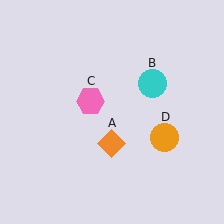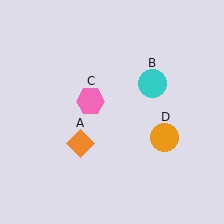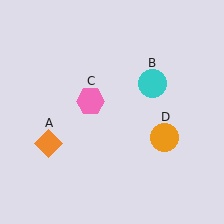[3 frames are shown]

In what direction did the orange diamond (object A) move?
The orange diamond (object A) moved left.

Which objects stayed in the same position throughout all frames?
Cyan circle (object B) and pink hexagon (object C) and orange circle (object D) remained stationary.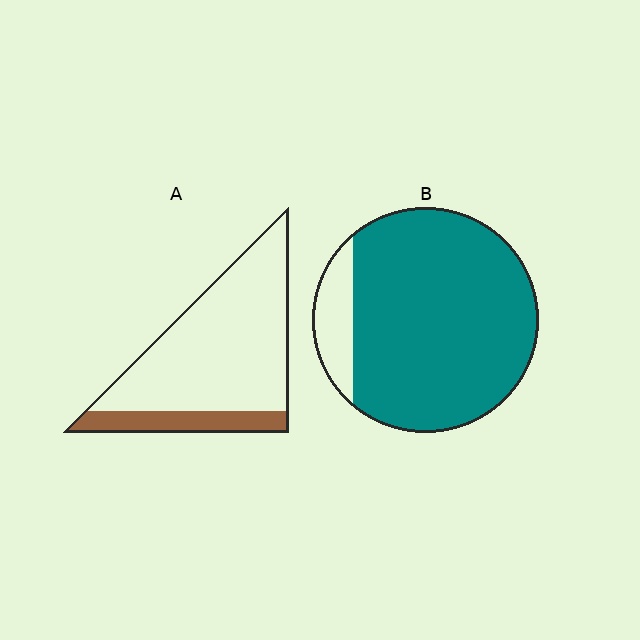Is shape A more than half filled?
No.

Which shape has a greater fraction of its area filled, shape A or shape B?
Shape B.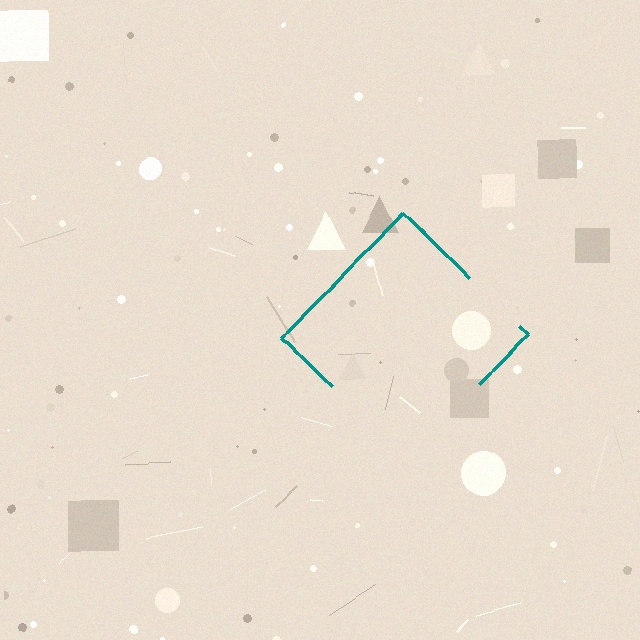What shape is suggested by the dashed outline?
The dashed outline suggests a diamond.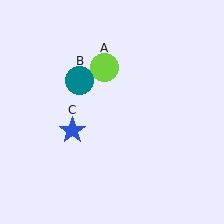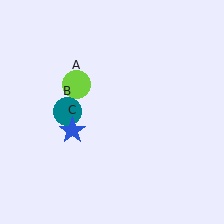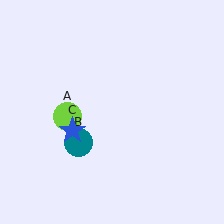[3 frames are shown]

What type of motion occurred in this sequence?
The lime circle (object A), teal circle (object B) rotated counterclockwise around the center of the scene.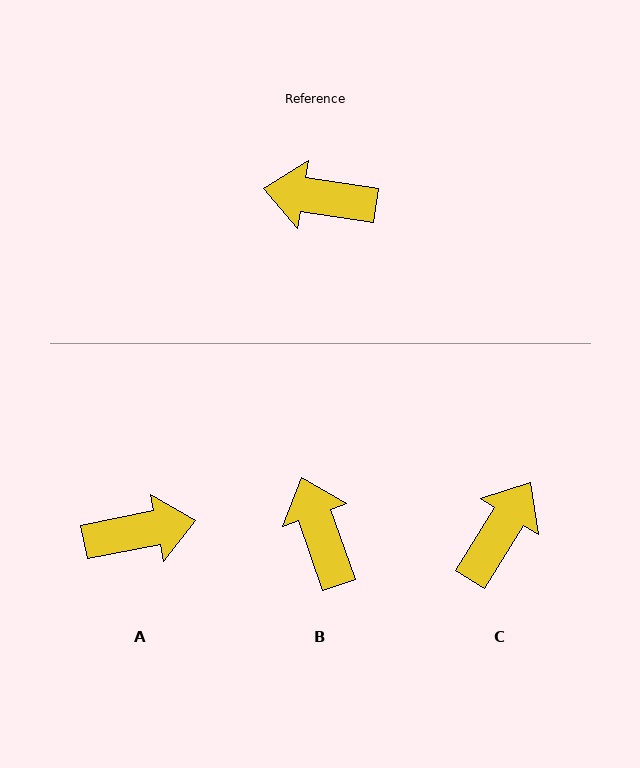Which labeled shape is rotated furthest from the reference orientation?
A, about 160 degrees away.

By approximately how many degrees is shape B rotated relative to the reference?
Approximately 62 degrees clockwise.